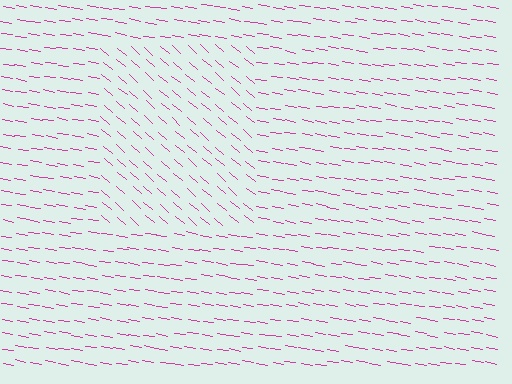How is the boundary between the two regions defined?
The boundary is defined purely by a change in line orientation (approximately 31 degrees difference). All lines are the same color and thickness.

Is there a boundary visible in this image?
Yes, there is a texture boundary formed by a change in line orientation.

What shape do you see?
I see a rectangle.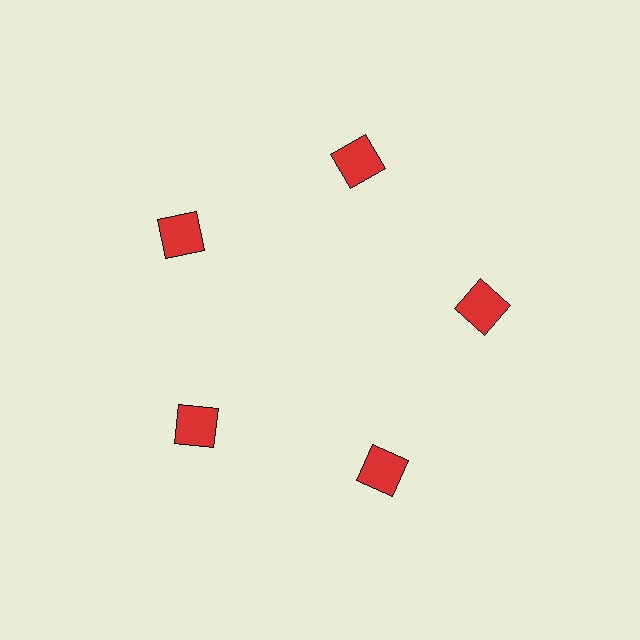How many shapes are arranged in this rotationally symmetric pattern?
There are 5 shapes, arranged in 5 groups of 1.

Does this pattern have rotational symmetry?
Yes, this pattern has 5-fold rotational symmetry. It looks the same after rotating 72 degrees around the center.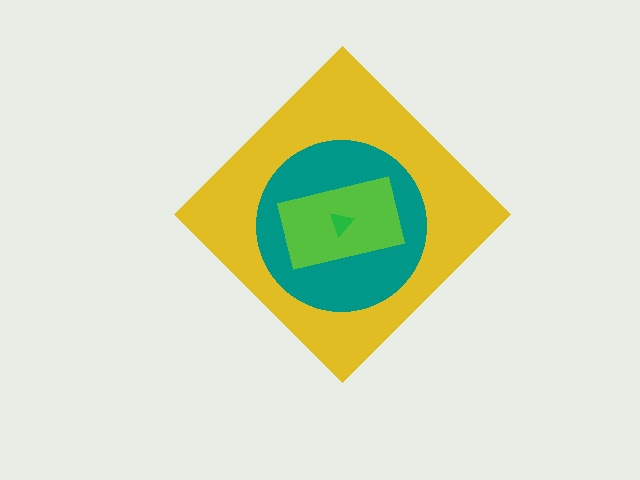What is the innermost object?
The green triangle.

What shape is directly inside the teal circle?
The lime rectangle.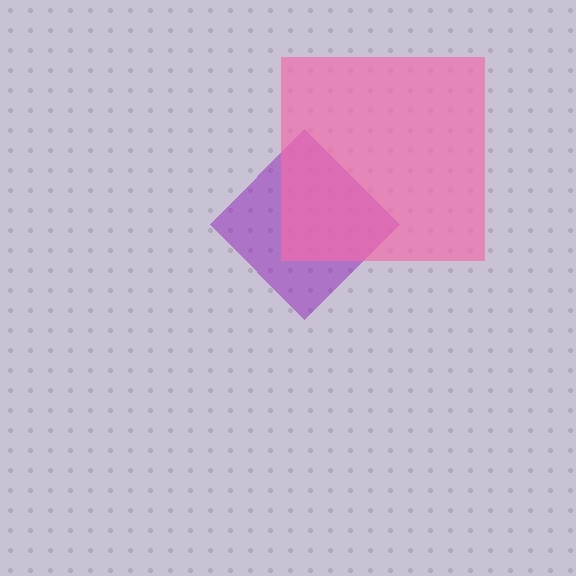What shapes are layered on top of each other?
The layered shapes are: a purple diamond, a pink square.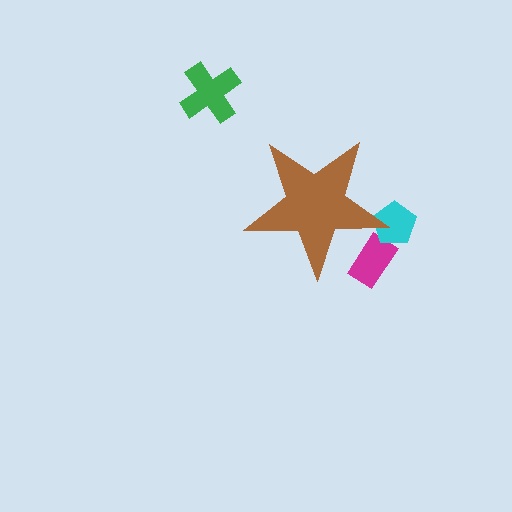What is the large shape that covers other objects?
A brown star.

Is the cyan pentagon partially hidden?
Yes, the cyan pentagon is partially hidden behind the brown star.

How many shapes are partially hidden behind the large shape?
2 shapes are partially hidden.